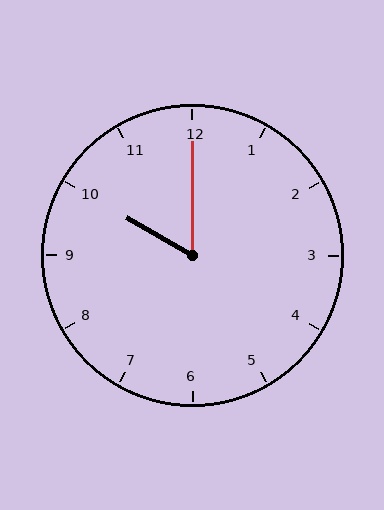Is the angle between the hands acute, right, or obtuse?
It is acute.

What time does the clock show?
10:00.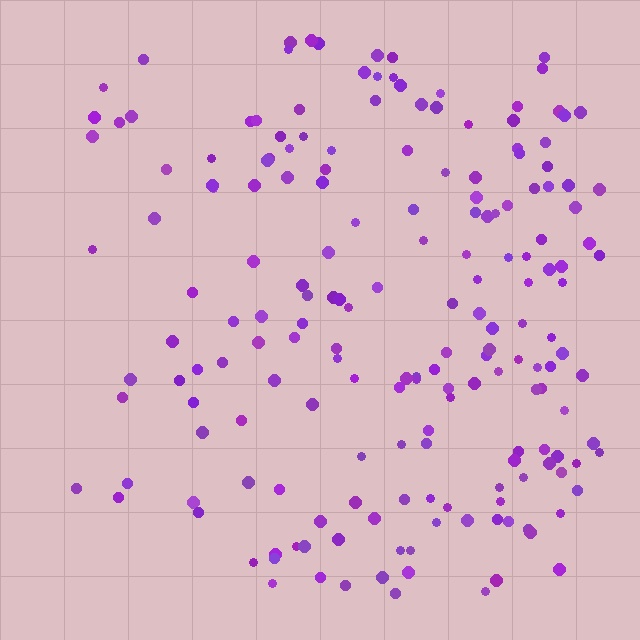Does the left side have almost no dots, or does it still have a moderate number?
Still a moderate number, just noticeably fewer than the right.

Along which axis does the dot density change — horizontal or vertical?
Horizontal.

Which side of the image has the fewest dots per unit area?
The left.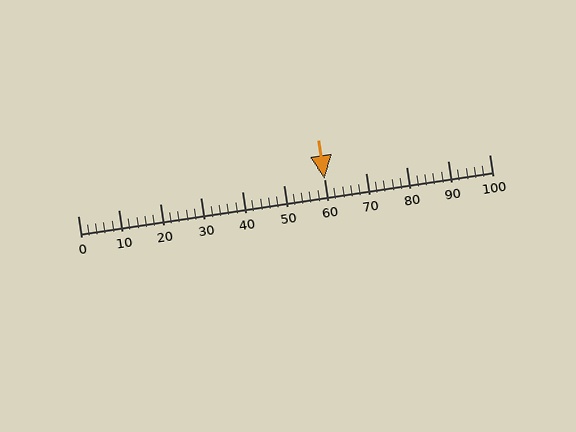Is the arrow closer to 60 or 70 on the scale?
The arrow is closer to 60.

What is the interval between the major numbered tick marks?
The major tick marks are spaced 10 units apart.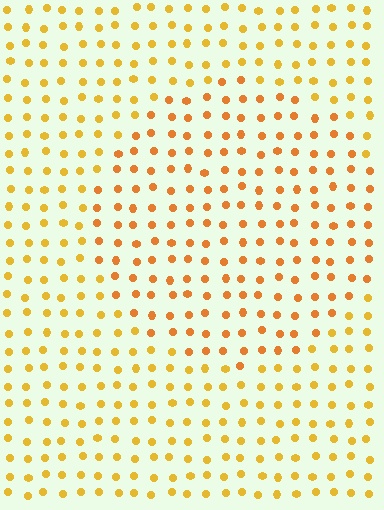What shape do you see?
I see a circle.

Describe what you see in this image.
The image is filled with small yellow elements in a uniform arrangement. A circle-shaped region is visible where the elements are tinted to a slightly different hue, forming a subtle color boundary.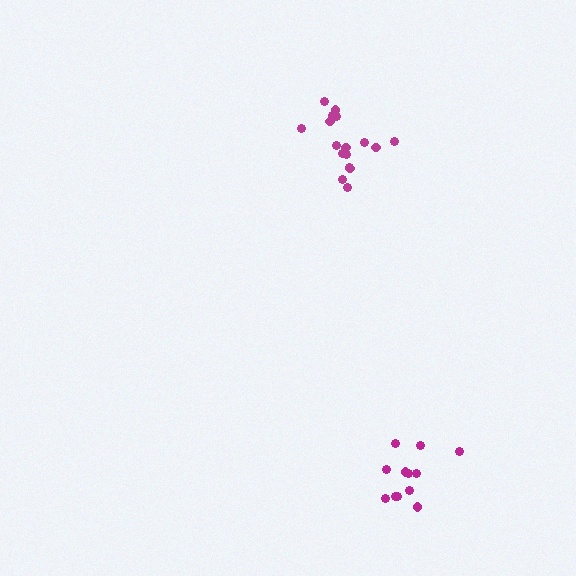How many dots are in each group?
Group 1: 18 dots, Group 2: 12 dots (30 total).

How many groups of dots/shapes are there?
There are 2 groups.